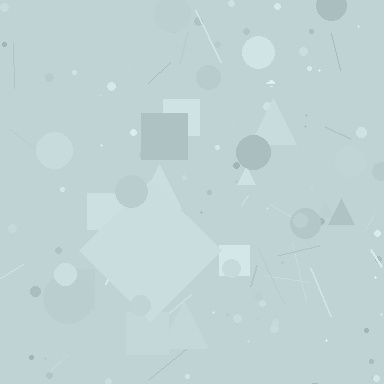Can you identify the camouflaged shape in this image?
The camouflaged shape is a diamond.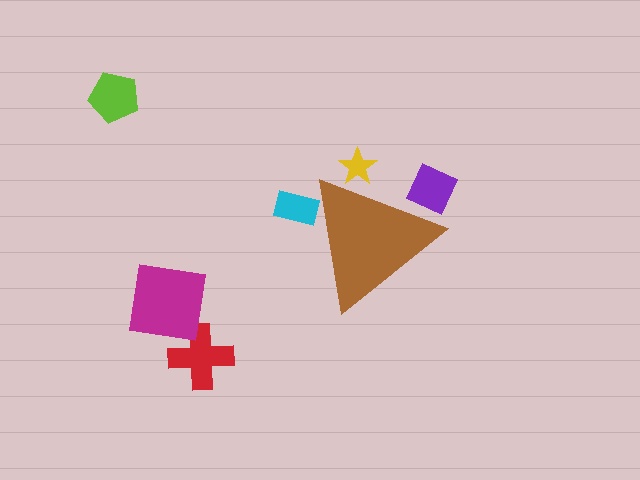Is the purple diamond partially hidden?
Yes, the purple diamond is partially hidden behind the brown triangle.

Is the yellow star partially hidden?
Yes, the yellow star is partially hidden behind the brown triangle.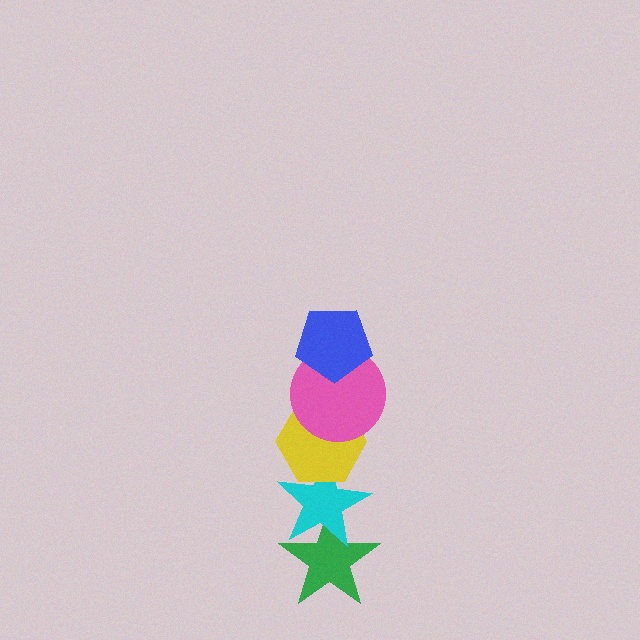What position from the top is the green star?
The green star is 5th from the top.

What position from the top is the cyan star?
The cyan star is 4th from the top.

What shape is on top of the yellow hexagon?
The pink circle is on top of the yellow hexagon.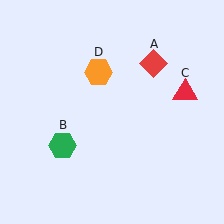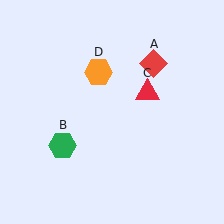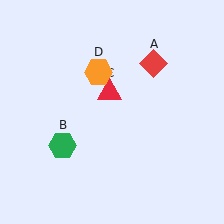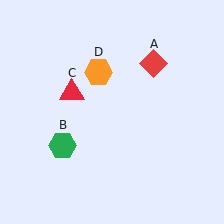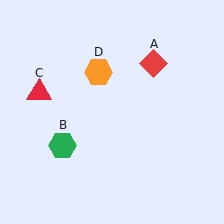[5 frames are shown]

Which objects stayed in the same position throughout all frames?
Red diamond (object A) and green hexagon (object B) and orange hexagon (object D) remained stationary.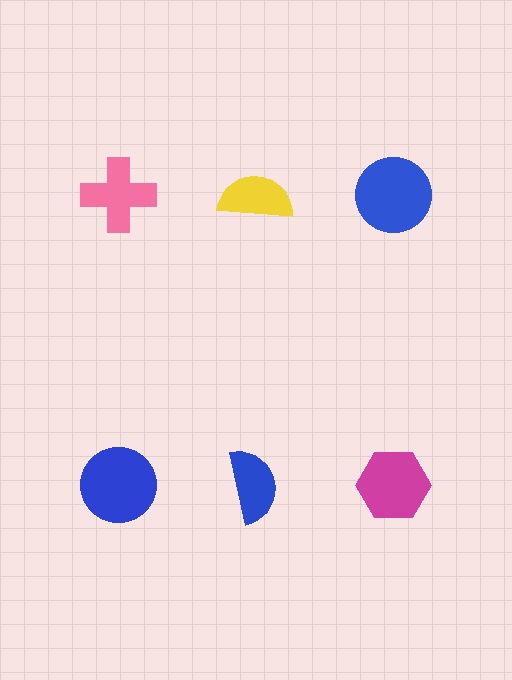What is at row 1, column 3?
A blue circle.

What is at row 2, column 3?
A magenta hexagon.